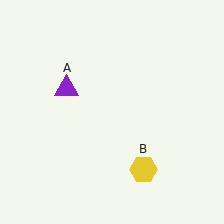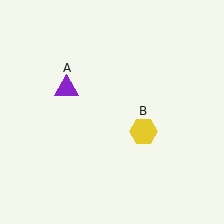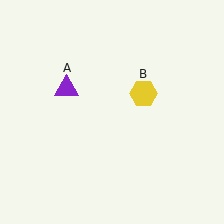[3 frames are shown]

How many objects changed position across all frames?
1 object changed position: yellow hexagon (object B).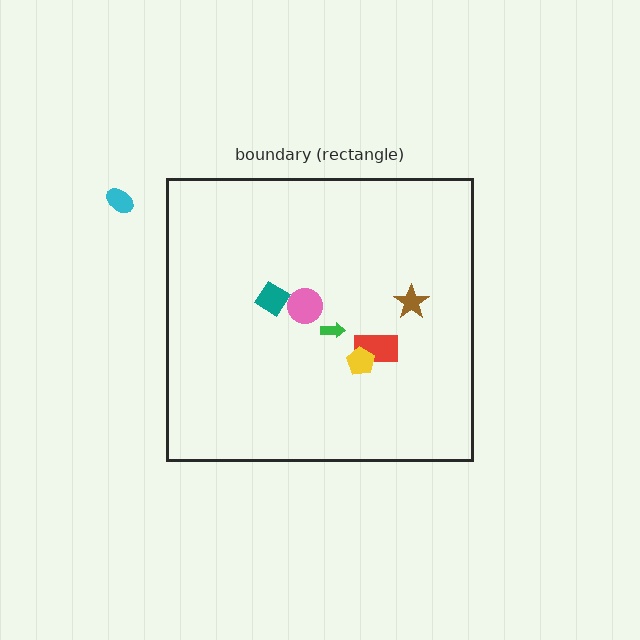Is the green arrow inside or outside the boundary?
Inside.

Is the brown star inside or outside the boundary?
Inside.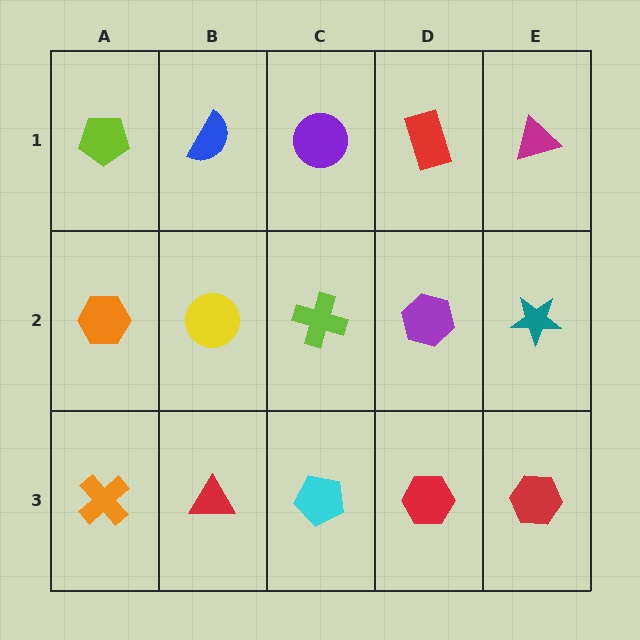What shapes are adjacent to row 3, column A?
An orange hexagon (row 2, column A), a red triangle (row 3, column B).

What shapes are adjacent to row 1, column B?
A yellow circle (row 2, column B), a lime pentagon (row 1, column A), a purple circle (row 1, column C).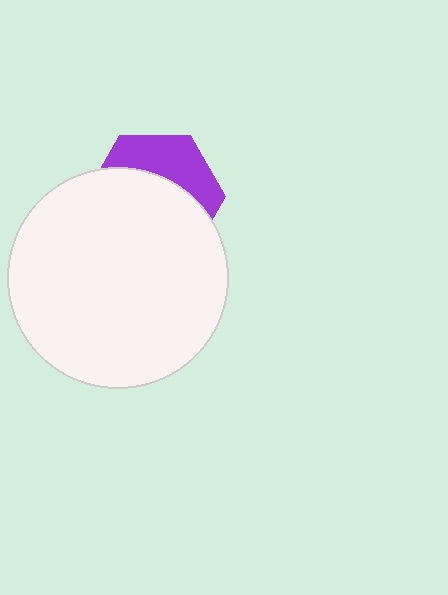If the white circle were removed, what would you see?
You would see the complete purple hexagon.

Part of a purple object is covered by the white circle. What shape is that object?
It is a hexagon.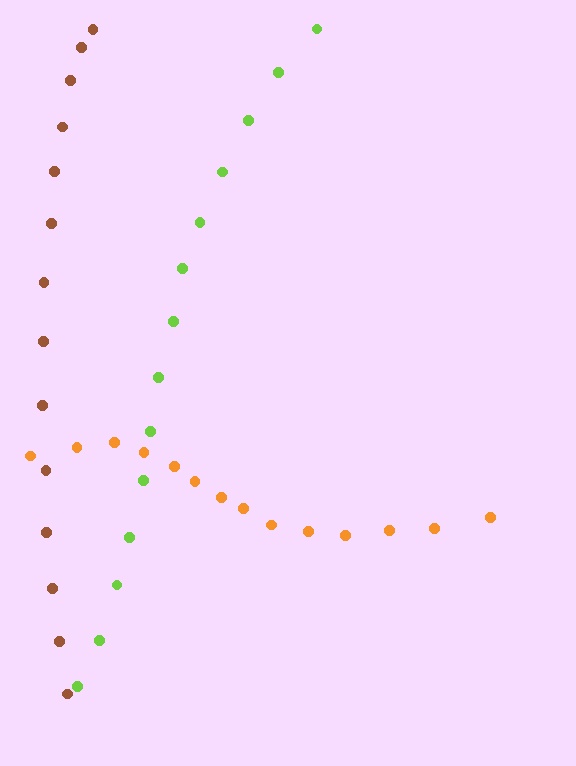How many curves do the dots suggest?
There are 3 distinct paths.